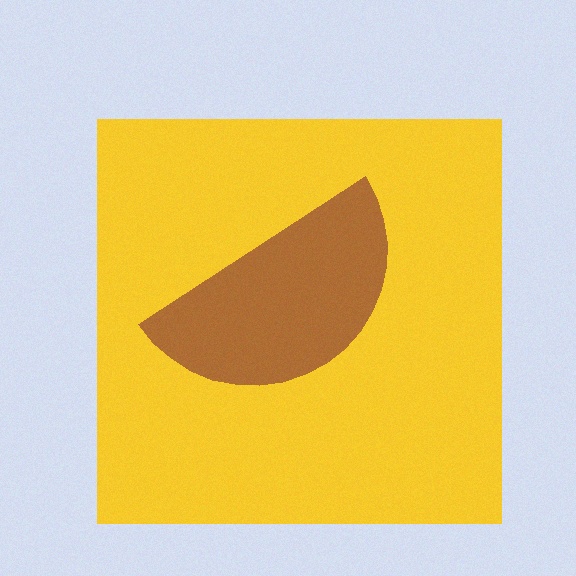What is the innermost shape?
The brown semicircle.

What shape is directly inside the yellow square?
The brown semicircle.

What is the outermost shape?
The yellow square.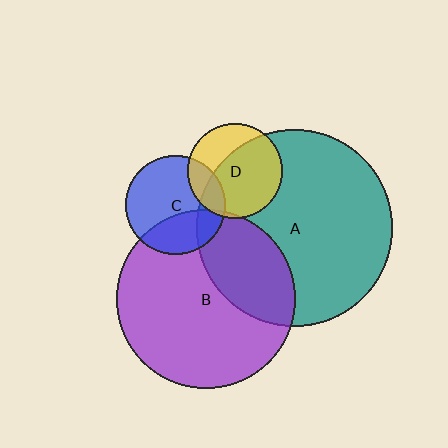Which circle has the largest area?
Circle A (teal).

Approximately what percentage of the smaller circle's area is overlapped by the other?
Approximately 20%.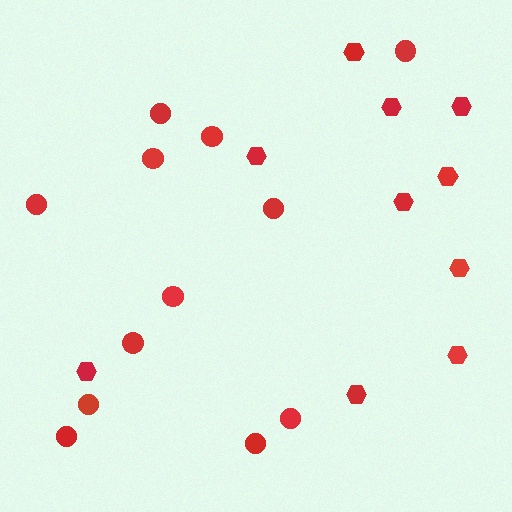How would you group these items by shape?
There are 2 groups: one group of hexagons (10) and one group of circles (12).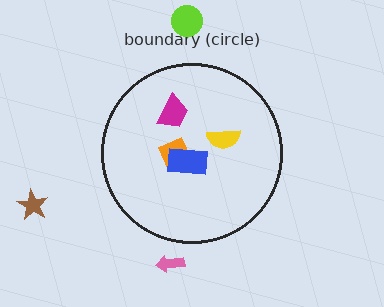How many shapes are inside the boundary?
4 inside, 3 outside.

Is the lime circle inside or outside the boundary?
Outside.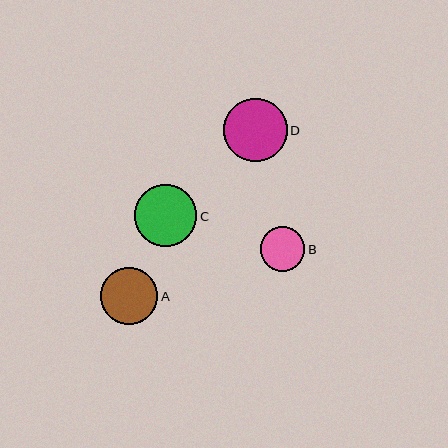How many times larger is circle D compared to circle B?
Circle D is approximately 1.4 times the size of circle B.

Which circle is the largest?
Circle D is the largest with a size of approximately 63 pixels.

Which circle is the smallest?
Circle B is the smallest with a size of approximately 44 pixels.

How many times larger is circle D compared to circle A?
Circle D is approximately 1.1 times the size of circle A.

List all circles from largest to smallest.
From largest to smallest: D, C, A, B.